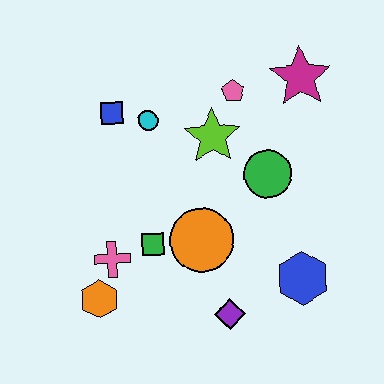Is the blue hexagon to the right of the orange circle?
Yes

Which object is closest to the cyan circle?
The blue square is closest to the cyan circle.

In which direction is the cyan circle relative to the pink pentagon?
The cyan circle is to the left of the pink pentagon.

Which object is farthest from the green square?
The magenta star is farthest from the green square.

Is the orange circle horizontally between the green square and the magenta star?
Yes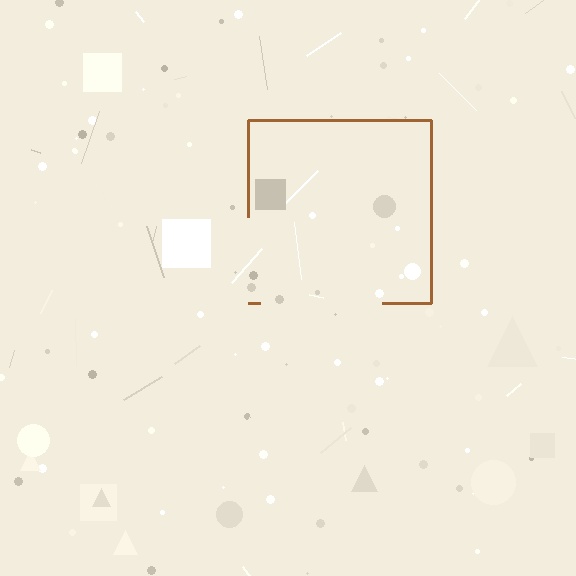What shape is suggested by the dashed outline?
The dashed outline suggests a square.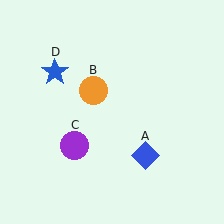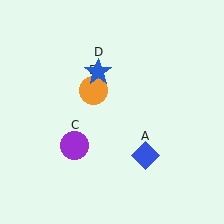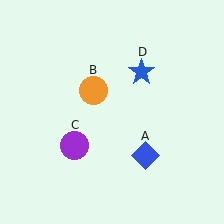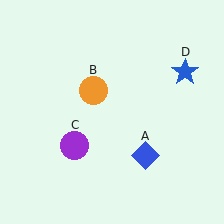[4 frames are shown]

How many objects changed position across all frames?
1 object changed position: blue star (object D).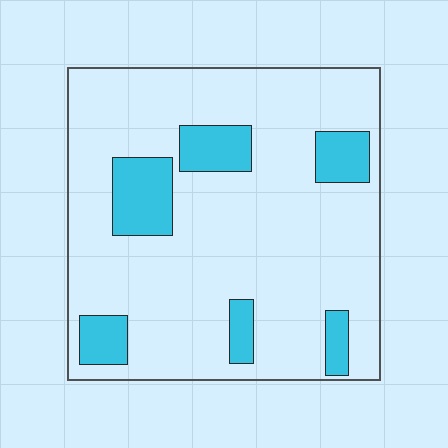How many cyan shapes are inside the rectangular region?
6.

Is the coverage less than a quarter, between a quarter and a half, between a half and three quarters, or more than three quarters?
Less than a quarter.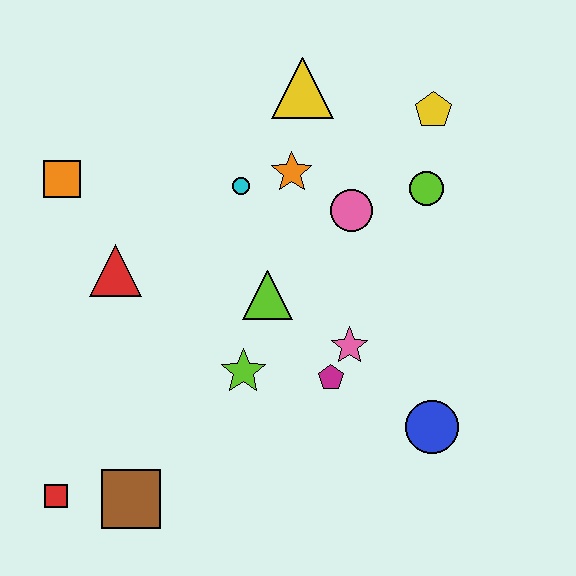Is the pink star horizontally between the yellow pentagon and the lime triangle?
Yes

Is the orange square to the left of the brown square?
Yes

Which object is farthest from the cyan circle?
The red square is farthest from the cyan circle.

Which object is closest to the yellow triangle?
The orange star is closest to the yellow triangle.